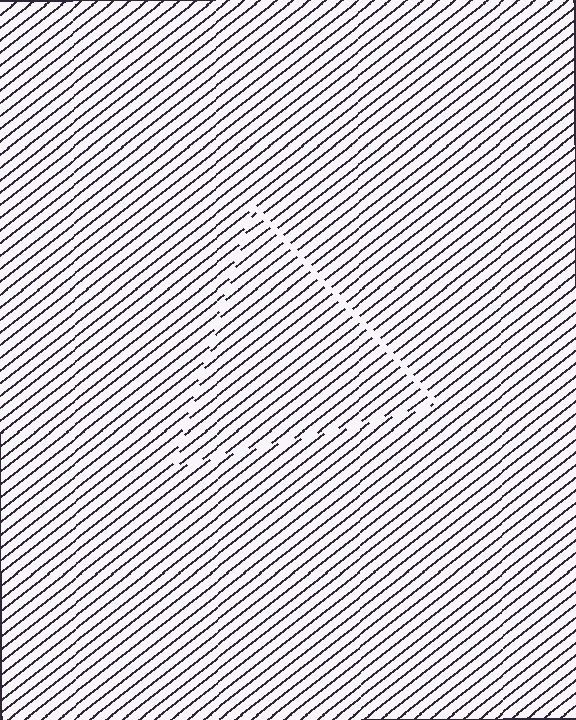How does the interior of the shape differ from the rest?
The interior of the shape contains the same grating, shifted by half a period — the contour is defined by the phase discontinuity where line-ends from the inner and outer gratings abut.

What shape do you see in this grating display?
An illusory triangle. The interior of the shape contains the same grating, shifted by half a period — the contour is defined by the phase discontinuity where line-ends from the inner and outer gratings abut.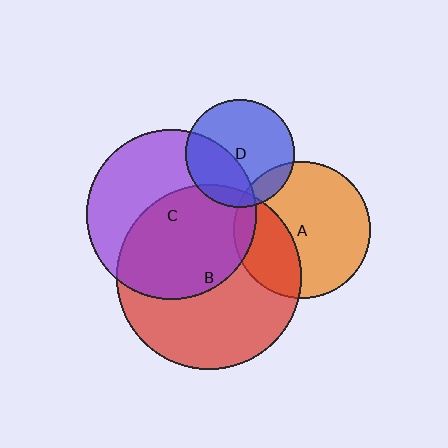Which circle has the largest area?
Circle B (red).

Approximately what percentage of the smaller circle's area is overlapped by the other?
Approximately 10%.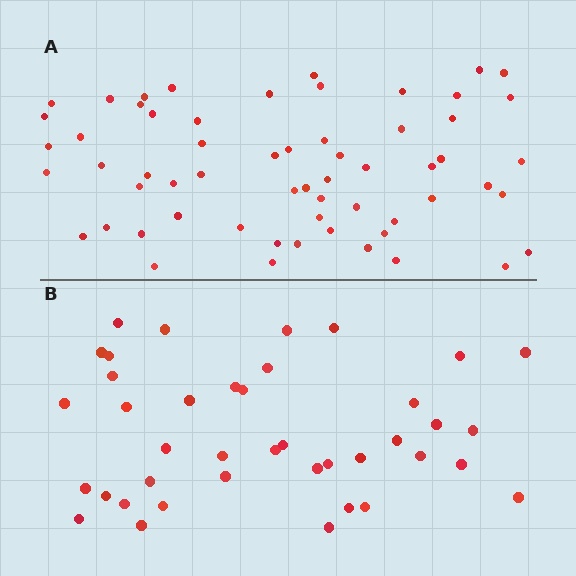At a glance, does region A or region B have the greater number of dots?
Region A (the top region) has more dots.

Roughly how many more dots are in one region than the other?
Region A has approximately 20 more dots than region B.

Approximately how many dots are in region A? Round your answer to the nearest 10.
About 60 dots.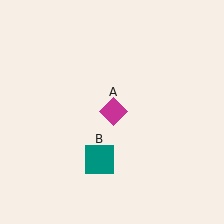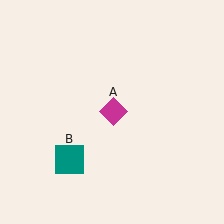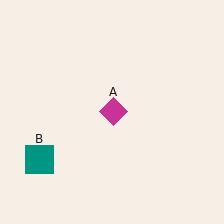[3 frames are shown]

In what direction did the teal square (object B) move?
The teal square (object B) moved left.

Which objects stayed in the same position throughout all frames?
Magenta diamond (object A) remained stationary.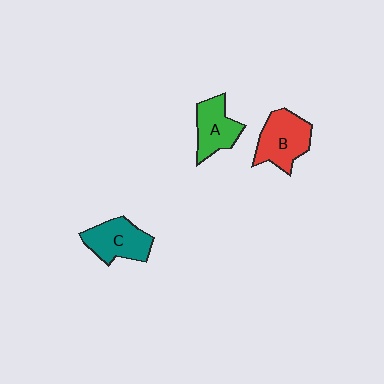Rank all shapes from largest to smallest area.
From largest to smallest: B (red), C (teal), A (green).